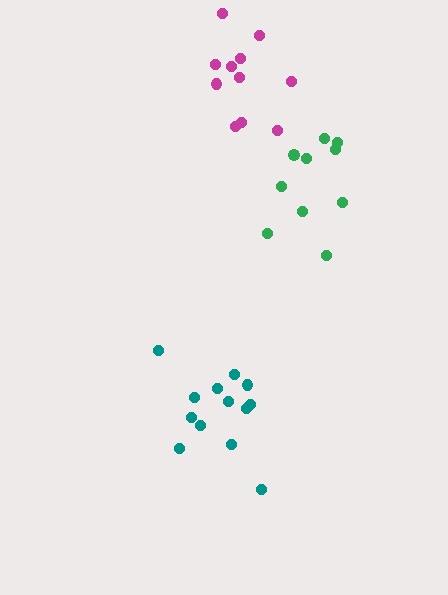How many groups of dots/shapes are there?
There are 3 groups.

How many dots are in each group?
Group 1: 10 dots, Group 2: 13 dots, Group 3: 11 dots (34 total).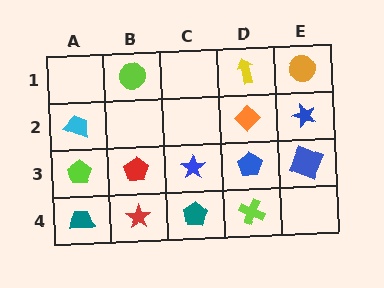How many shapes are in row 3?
5 shapes.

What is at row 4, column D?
A lime cross.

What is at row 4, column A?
A teal trapezoid.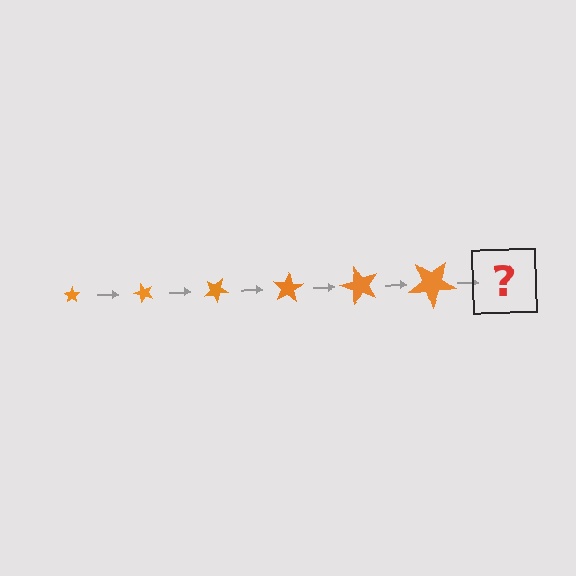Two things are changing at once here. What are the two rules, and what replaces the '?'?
The two rules are that the star grows larger each step and it rotates 50 degrees each step. The '?' should be a star, larger than the previous one and rotated 300 degrees from the start.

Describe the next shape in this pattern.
It should be a star, larger than the previous one and rotated 300 degrees from the start.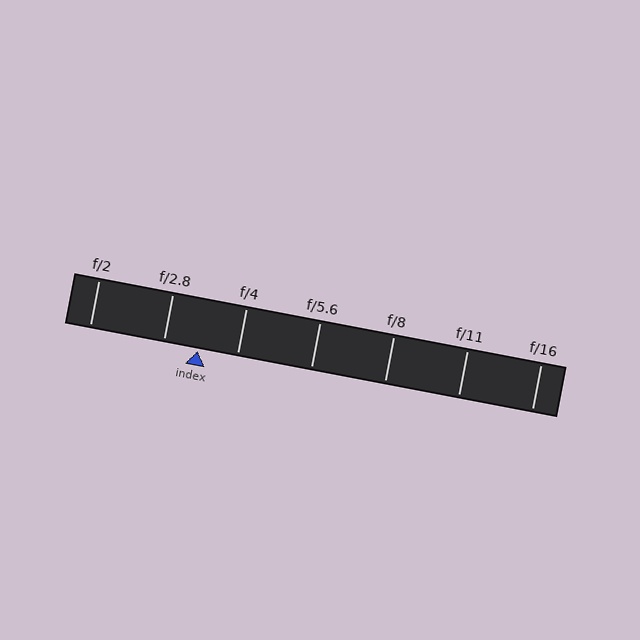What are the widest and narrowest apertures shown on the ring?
The widest aperture shown is f/2 and the narrowest is f/16.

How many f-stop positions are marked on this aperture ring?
There are 7 f-stop positions marked.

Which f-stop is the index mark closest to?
The index mark is closest to f/2.8.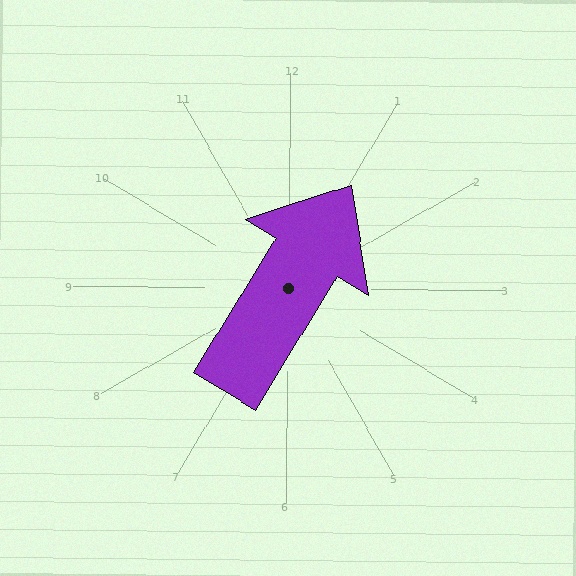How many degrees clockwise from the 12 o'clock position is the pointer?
Approximately 31 degrees.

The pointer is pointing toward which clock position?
Roughly 1 o'clock.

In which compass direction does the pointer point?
Northeast.